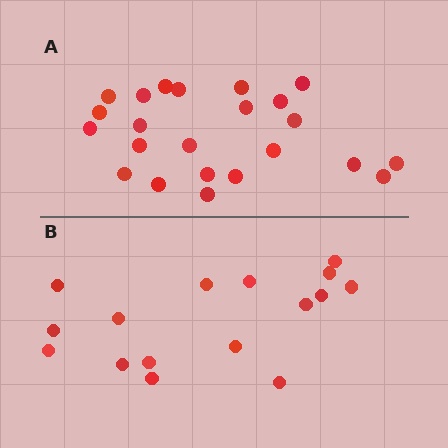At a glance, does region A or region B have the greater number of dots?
Region A (the top region) has more dots.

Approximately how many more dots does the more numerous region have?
Region A has roughly 8 or so more dots than region B.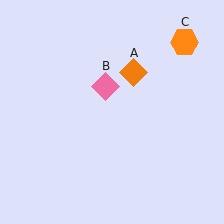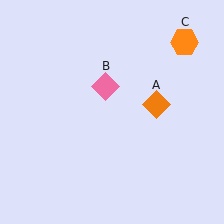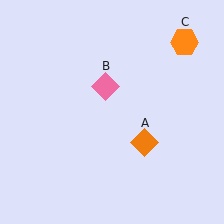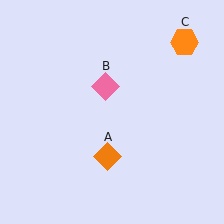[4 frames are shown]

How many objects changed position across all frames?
1 object changed position: orange diamond (object A).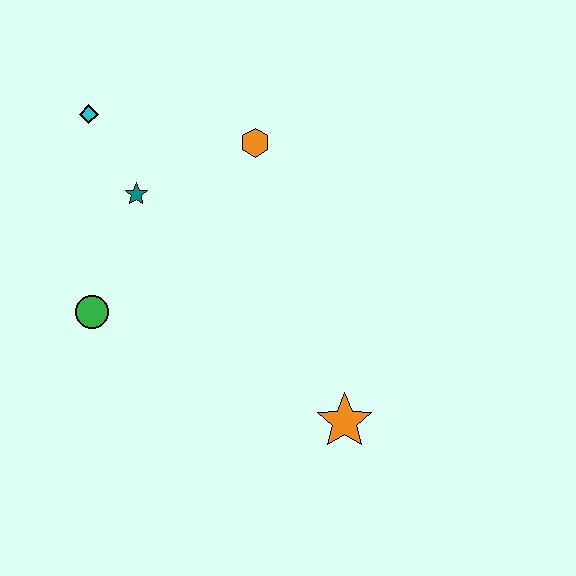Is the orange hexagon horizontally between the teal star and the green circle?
No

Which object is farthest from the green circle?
The orange star is farthest from the green circle.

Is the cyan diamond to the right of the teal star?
No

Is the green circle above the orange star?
Yes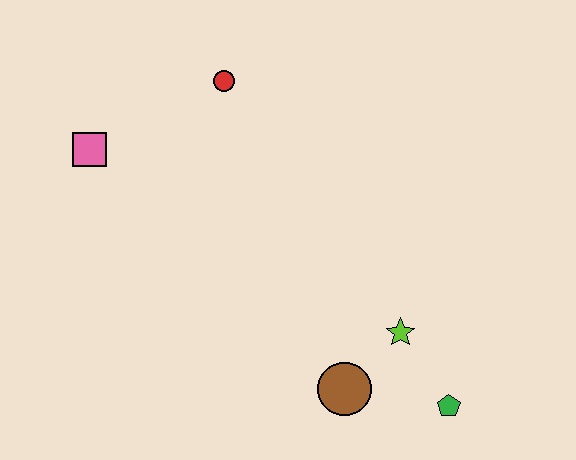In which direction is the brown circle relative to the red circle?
The brown circle is below the red circle.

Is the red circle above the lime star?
Yes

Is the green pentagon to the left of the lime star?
No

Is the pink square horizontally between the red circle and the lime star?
No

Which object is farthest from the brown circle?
The pink square is farthest from the brown circle.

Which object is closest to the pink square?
The red circle is closest to the pink square.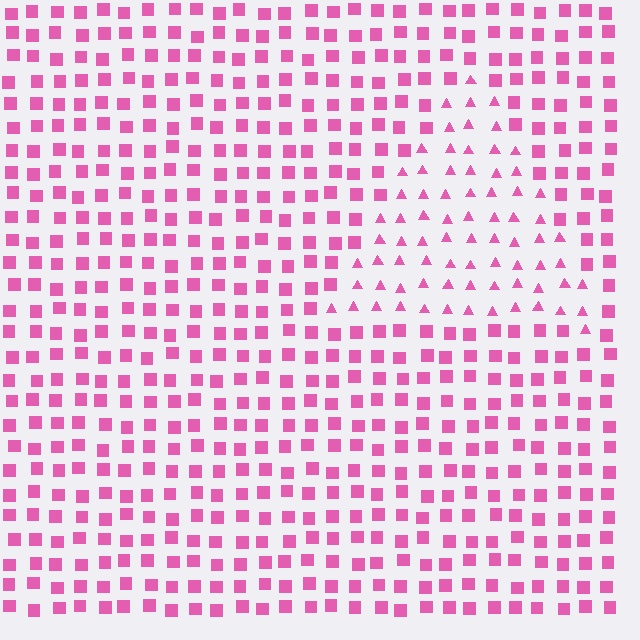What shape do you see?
I see a triangle.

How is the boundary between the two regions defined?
The boundary is defined by a change in element shape: triangles inside vs. squares outside. All elements share the same color and spacing.